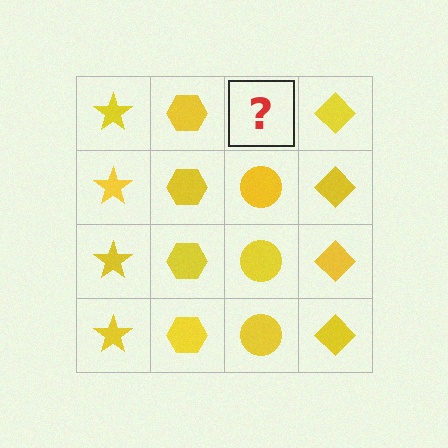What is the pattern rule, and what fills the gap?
The rule is that each column has a consistent shape. The gap should be filled with a yellow circle.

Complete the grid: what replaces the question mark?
The question mark should be replaced with a yellow circle.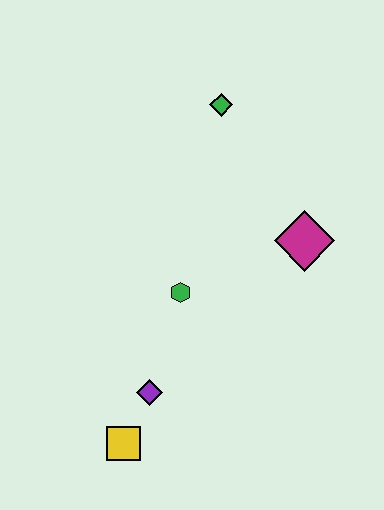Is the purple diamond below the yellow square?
No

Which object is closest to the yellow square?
The purple diamond is closest to the yellow square.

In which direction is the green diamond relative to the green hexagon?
The green diamond is above the green hexagon.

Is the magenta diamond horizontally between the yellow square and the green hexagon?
No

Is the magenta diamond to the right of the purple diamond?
Yes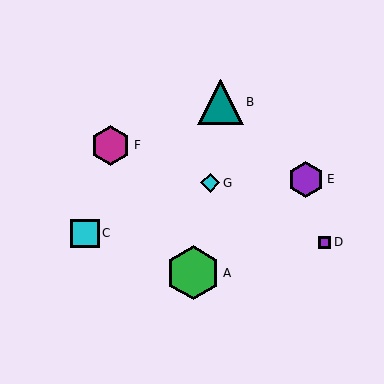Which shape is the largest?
The green hexagon (labeled A) is the largest.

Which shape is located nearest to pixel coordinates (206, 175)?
The cyan diamond (labeled G) at (210, 183) is nearest to that location.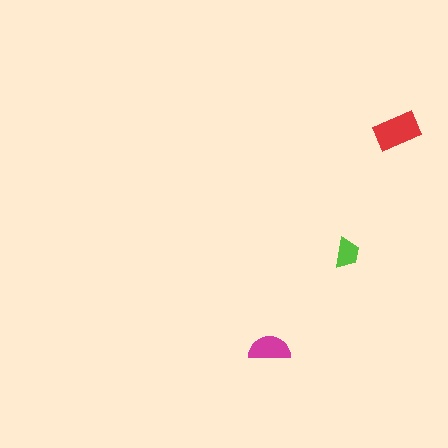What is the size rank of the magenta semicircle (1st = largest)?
2nd.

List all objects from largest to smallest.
The red rectangle, the magenta semicircle, the lime trapezoid.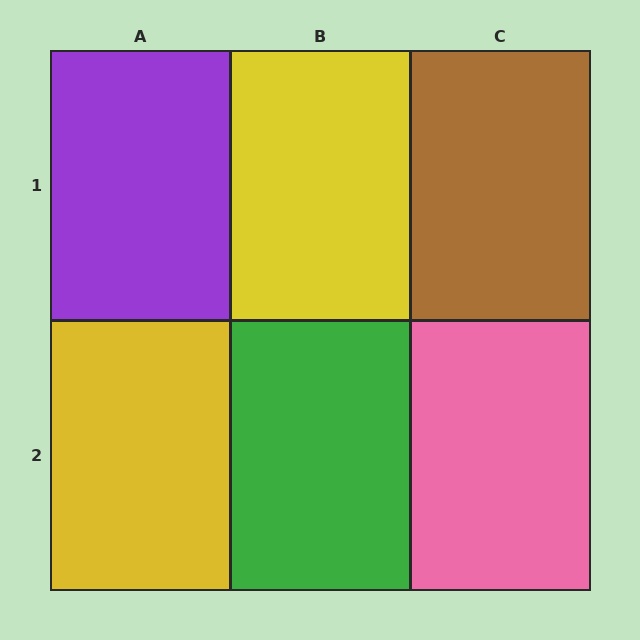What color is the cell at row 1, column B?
Yellow.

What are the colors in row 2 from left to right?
Yellow, green, pink.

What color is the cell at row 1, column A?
Purple.